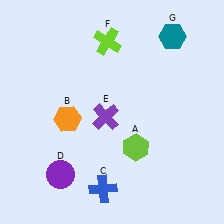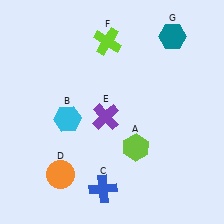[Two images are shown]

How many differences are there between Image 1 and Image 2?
There are 2 differences between the two images.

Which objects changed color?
B changed from orange to cyan. D changed from purple to orange.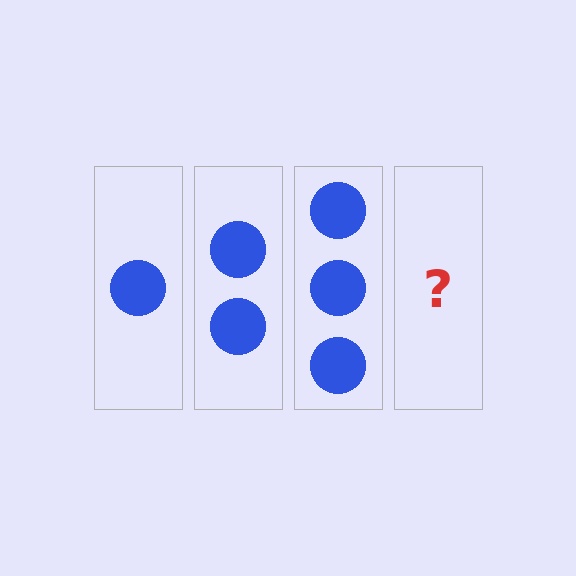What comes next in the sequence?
The next element should be 4 circles.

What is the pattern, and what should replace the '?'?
The pattern is that each step adds one more circle. The '?' should be 4 circles.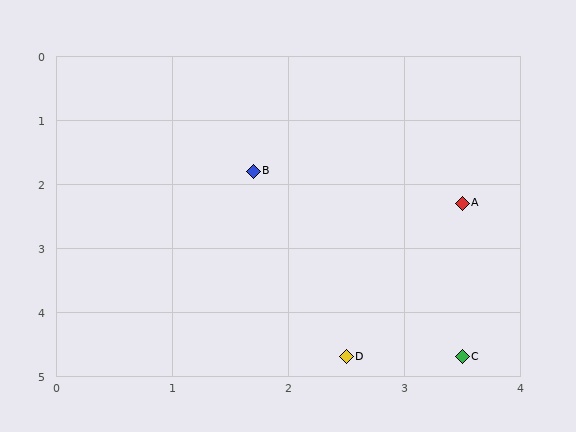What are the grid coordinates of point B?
Point B is at approximately (1.7, 1.8).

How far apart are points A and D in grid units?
Points A and D are about 2.6 grid units apart.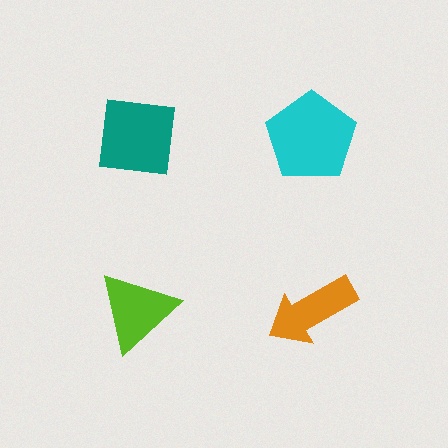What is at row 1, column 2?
A cyan pentagon.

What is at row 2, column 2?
An orange arrow.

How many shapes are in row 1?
2 shapes.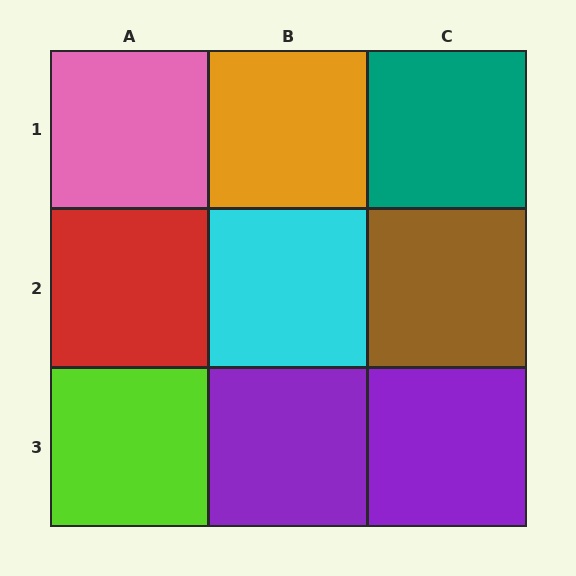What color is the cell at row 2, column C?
Brown.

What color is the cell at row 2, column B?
Cyan.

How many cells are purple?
2 cells are purple.